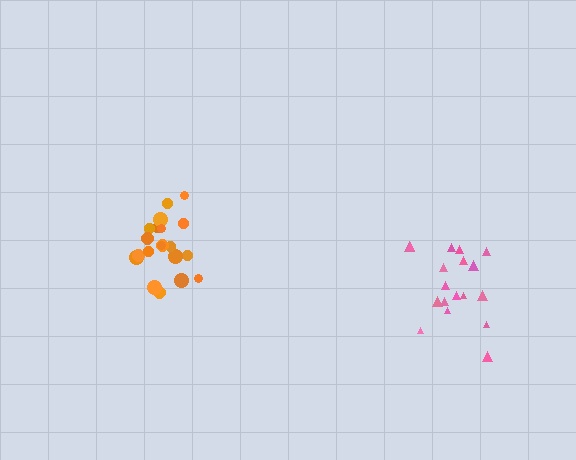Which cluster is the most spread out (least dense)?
Pink.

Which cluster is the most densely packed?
Orange.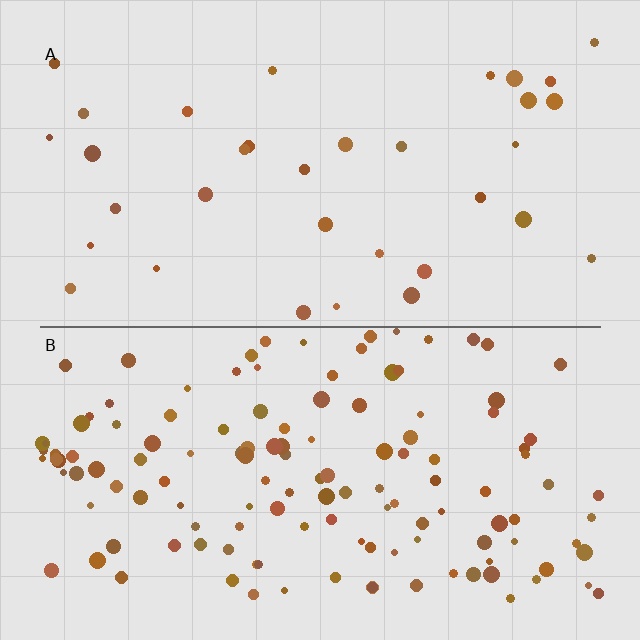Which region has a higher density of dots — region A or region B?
B (the bottom).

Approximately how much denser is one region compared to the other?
Approximately 4.0× — region B over region A.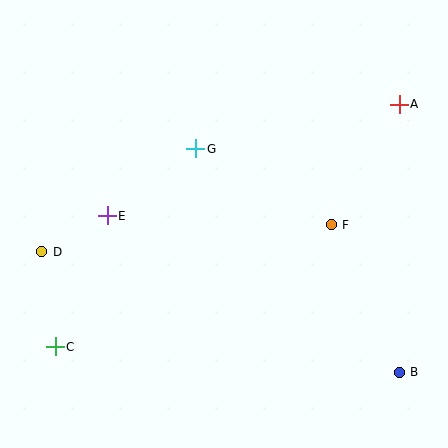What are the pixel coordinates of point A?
Point A is at (399, 104).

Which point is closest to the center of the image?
Point G at (196, 149) is closest to the center.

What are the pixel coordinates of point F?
Point F is at (331, 225).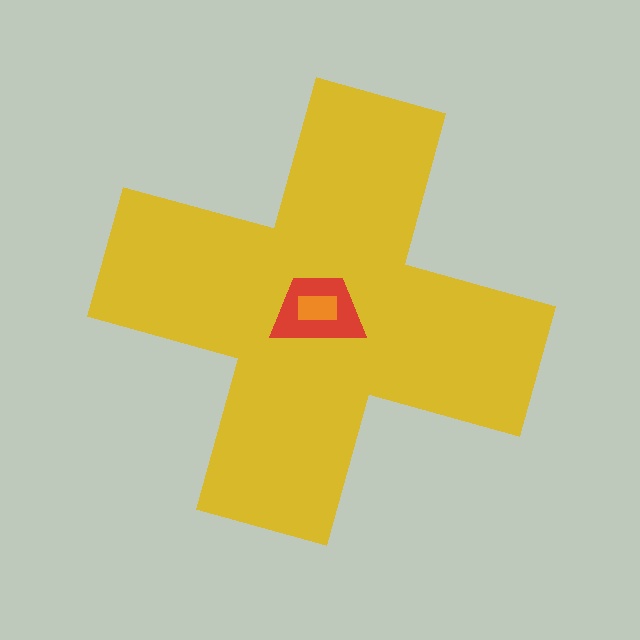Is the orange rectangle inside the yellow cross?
Yes.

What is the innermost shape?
The orange rectangle.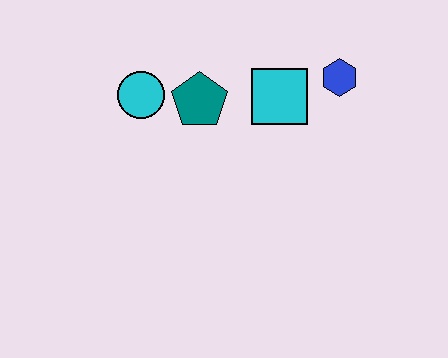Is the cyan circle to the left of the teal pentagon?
Yes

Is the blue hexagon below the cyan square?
No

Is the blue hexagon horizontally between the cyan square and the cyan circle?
No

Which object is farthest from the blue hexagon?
The cyan circle is farthest from the blue hexagon.